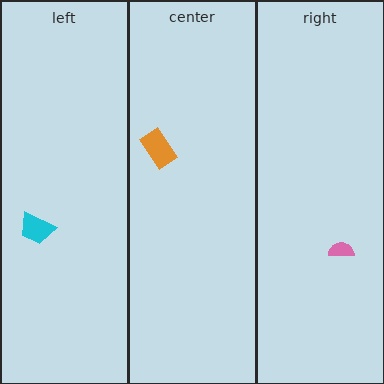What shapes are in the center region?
The orange rectangle.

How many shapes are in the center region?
1.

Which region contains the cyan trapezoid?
The left region.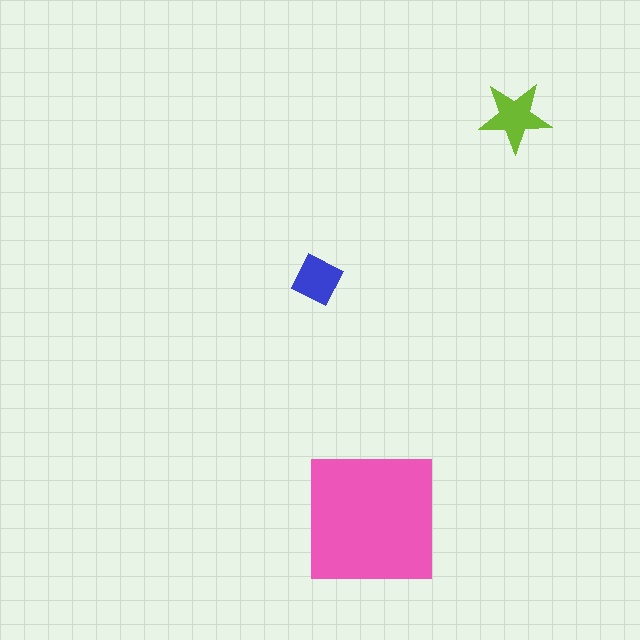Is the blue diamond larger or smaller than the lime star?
Smaller.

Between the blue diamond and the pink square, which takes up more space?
The pink square.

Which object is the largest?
The pink square.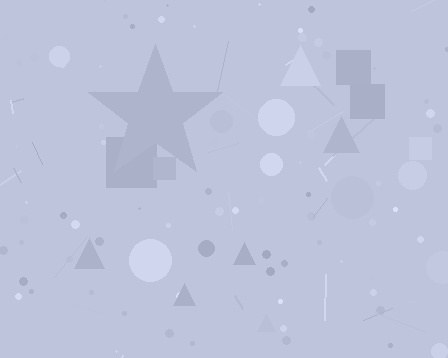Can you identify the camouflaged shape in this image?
The camouflaged shape is a star.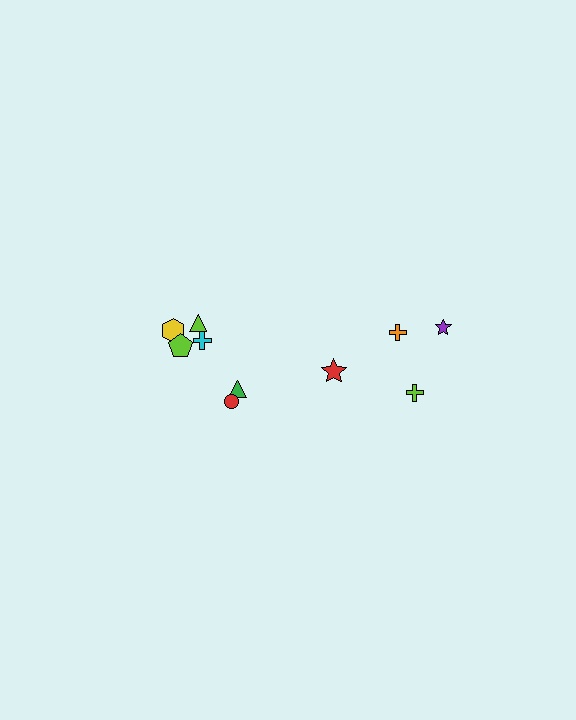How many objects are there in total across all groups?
There are 10 objects.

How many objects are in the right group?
There are 4 objects.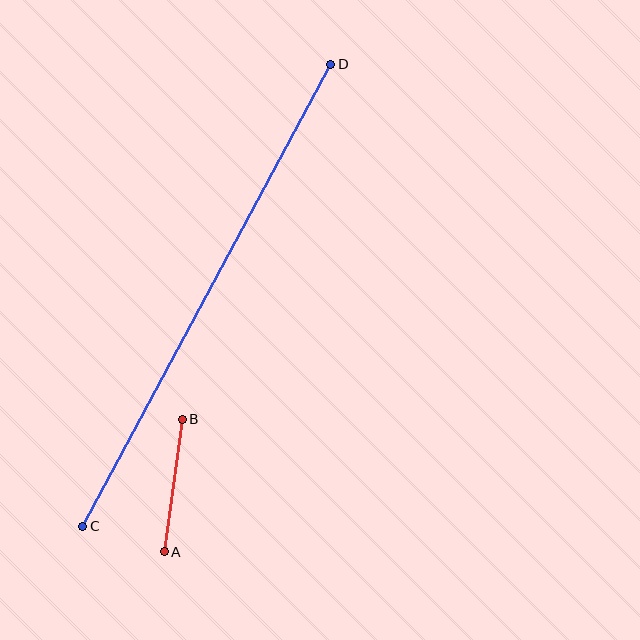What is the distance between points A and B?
The distance is approximately 134 pixels.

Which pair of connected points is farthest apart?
Points C and D are farthest apart.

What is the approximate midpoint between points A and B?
The midpoint is at approximately (173, 485) pixels.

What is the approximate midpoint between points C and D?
The midpoint is at approximately (207, 295) pixels.